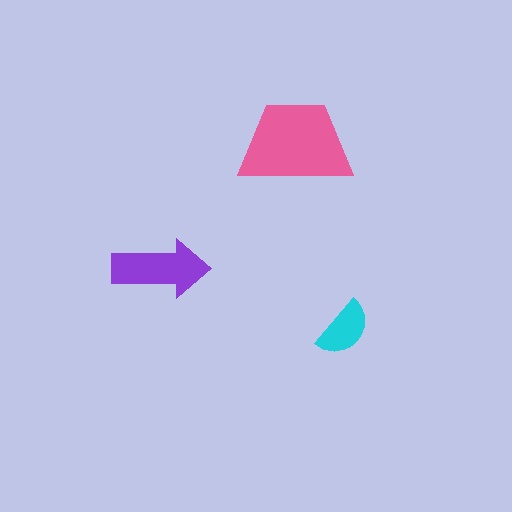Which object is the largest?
The pink trapezoid.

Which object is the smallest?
The cyan semicircle.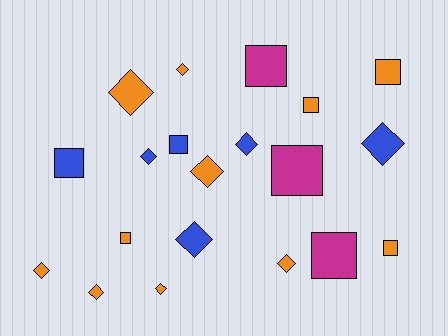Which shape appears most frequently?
Diamond, with 11 objects.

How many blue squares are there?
There are 2 blue squares.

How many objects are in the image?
There are 20 objects.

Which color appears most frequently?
Orange, with 11 objects.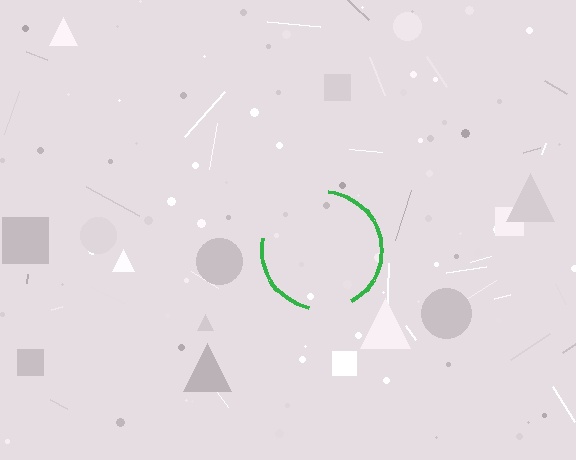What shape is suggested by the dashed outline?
The dashed outline suggests a circle.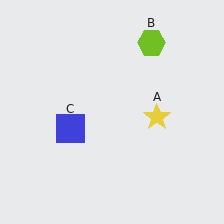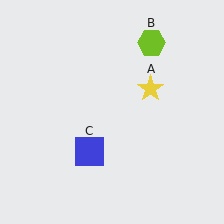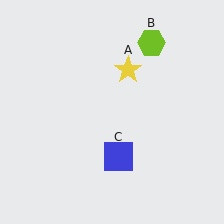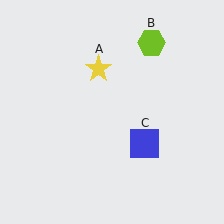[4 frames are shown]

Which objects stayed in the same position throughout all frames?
Lime hexagon (object B) remained stationary.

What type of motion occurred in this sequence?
The yellow star (object A), blue square (object C) rotated counterclockwise around the center of the scene.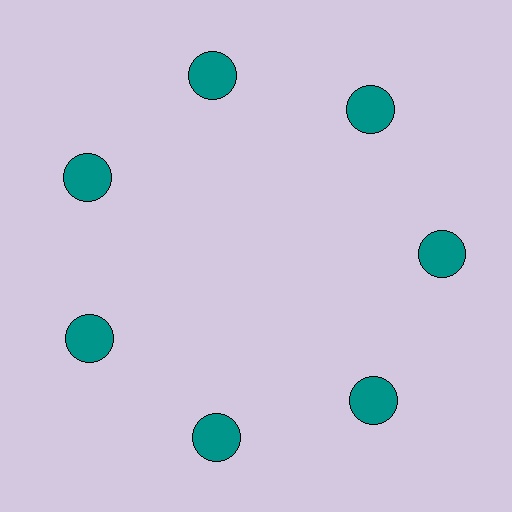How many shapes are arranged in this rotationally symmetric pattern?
There are 7 shapes, arranged in 7 groups of 1.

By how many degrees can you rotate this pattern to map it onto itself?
The pattern maps onto itself every 51 degrees of rotation.